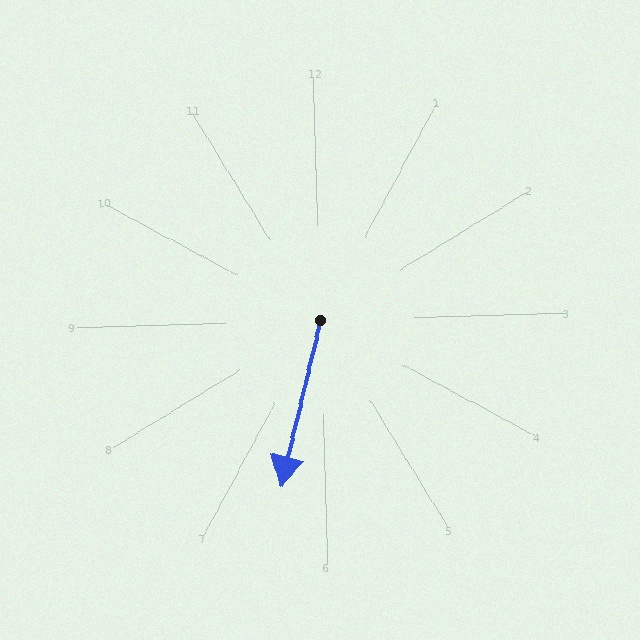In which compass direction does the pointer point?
South.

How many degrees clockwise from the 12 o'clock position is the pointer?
Approximately 195 degrees.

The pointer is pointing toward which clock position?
Roughly 7 o'clock.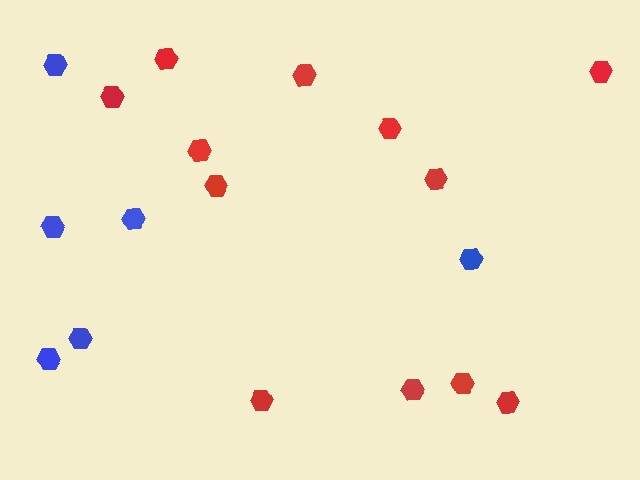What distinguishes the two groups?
There are 2 groups: one group of red hexagons (12) and one group of blue hexagons (6).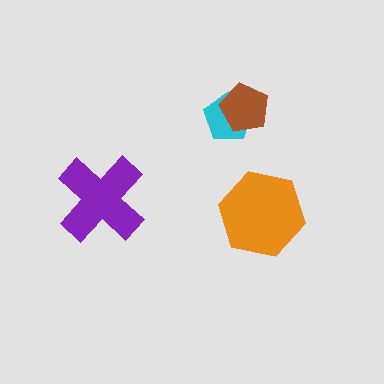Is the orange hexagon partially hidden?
No, no other shape covers it.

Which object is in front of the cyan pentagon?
The brown pentagon is in front of the cyan pentagon.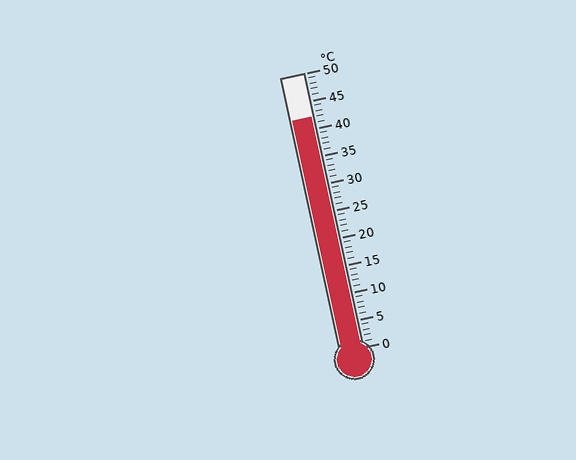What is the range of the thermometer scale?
The thermometer scale ranges from 0°C to 50°C.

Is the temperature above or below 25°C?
The temperature is above 25°C.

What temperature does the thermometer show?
The thermometer shows approximately 42°C.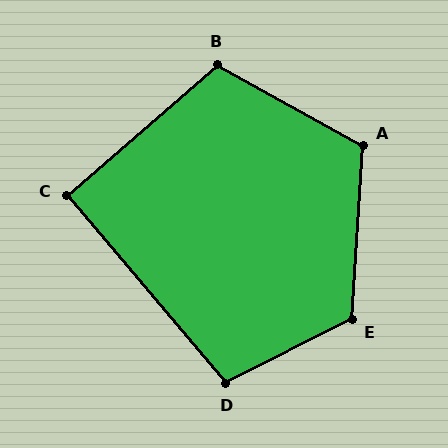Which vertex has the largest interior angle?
E, at approximately 121 degrees.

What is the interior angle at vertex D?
Approximately 103 degrees (obtuse).